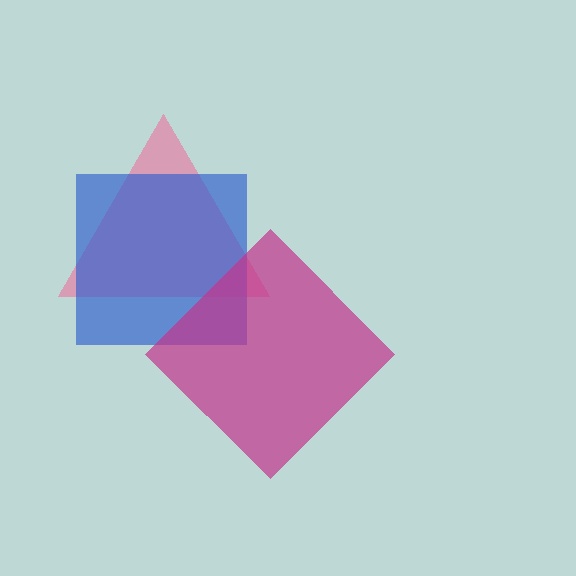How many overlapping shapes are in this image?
There are 3 overlapping shapes in the image.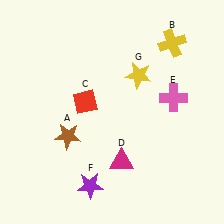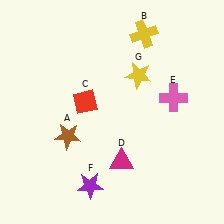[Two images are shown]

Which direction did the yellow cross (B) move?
The yellow cross (B) moved left.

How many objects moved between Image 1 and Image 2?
1 object moved between the two images.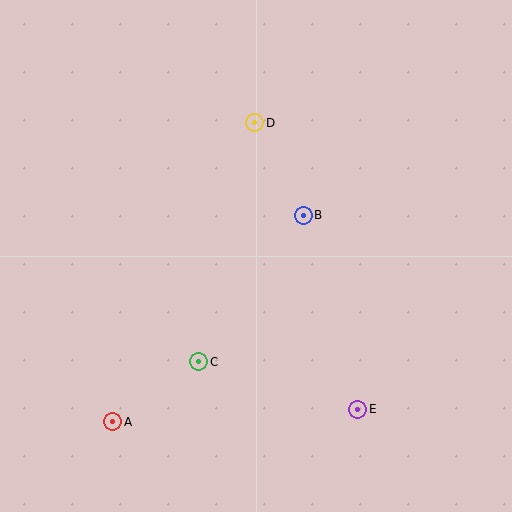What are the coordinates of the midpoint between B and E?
The midpoint between B and E is at (331, 312).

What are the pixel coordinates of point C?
Point C is at (199, 362).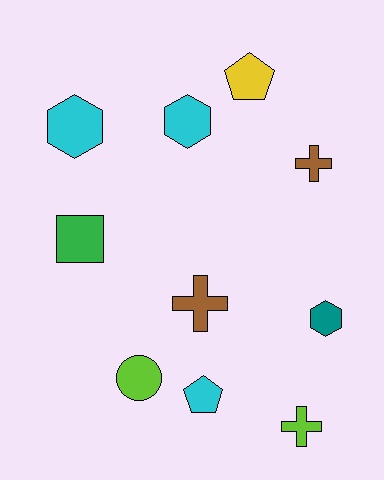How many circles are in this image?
There is 1 circle.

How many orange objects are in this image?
There are no orange objects.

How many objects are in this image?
There are 10 objects.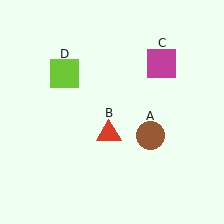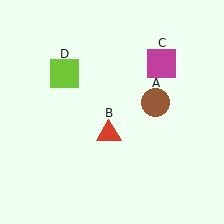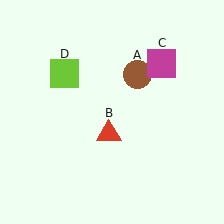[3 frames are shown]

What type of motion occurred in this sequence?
The brown circle (object A) rotated counterclockwise around the center of the scene.